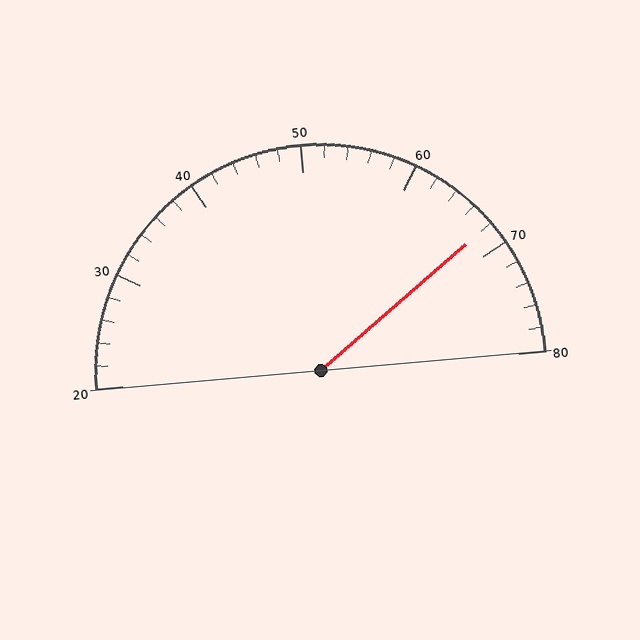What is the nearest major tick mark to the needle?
The nearest major tick mark is 70.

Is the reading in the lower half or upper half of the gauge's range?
The reading is in the upper half of the range (20 to 80).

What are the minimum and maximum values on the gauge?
The gauge ranges from 20 to 80.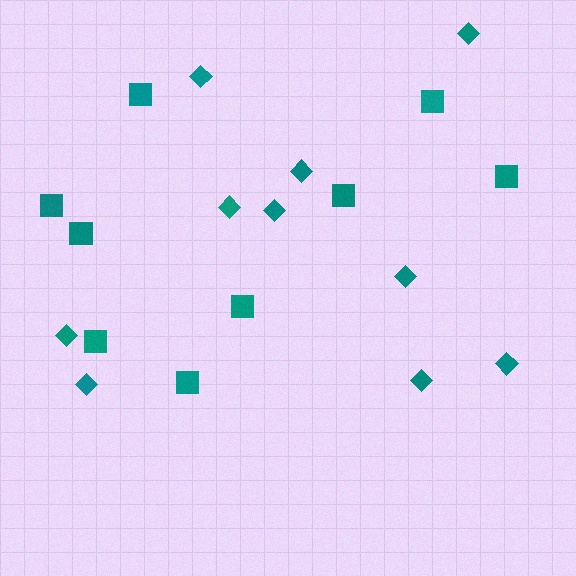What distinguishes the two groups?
There are 2 groups: one group of diamonds (10) and one group of squares (9).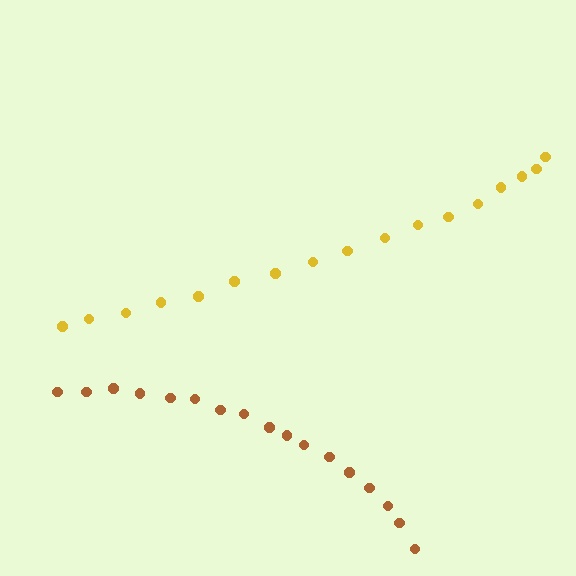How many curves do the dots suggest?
There are 2 distinct paths.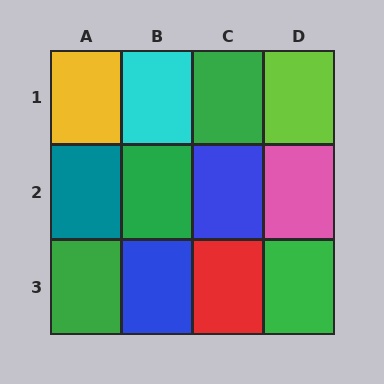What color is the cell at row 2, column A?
Teal.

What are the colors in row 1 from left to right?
Yellow, cyan, green, lime.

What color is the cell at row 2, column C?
Blue.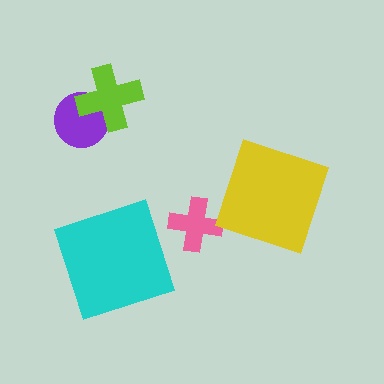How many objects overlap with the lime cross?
1 object overlaps with the lime cross.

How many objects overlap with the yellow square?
0 objects overlap with the yellow square.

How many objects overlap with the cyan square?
0 objects overlap with the cyan square.